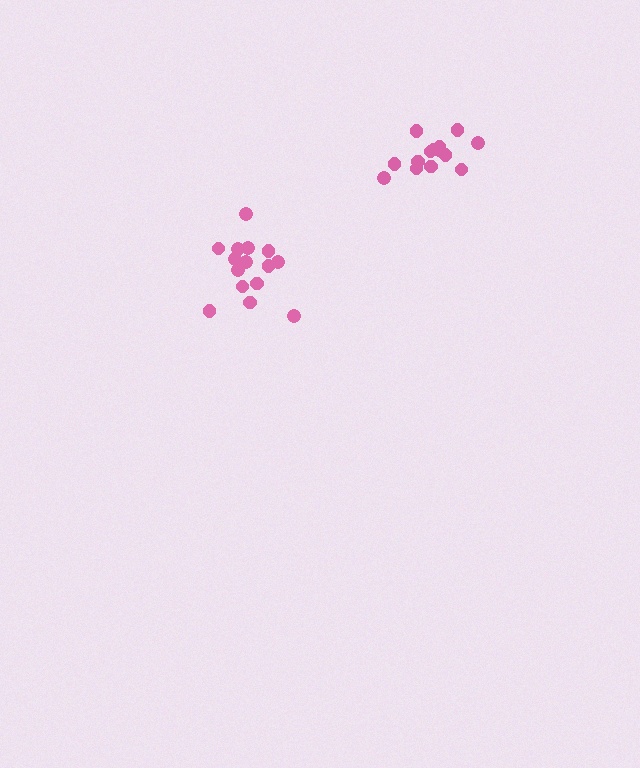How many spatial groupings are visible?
There are 2 spatial groupings.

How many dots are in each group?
Group 1: 15 dots, Group 2: 14 dots (29 total).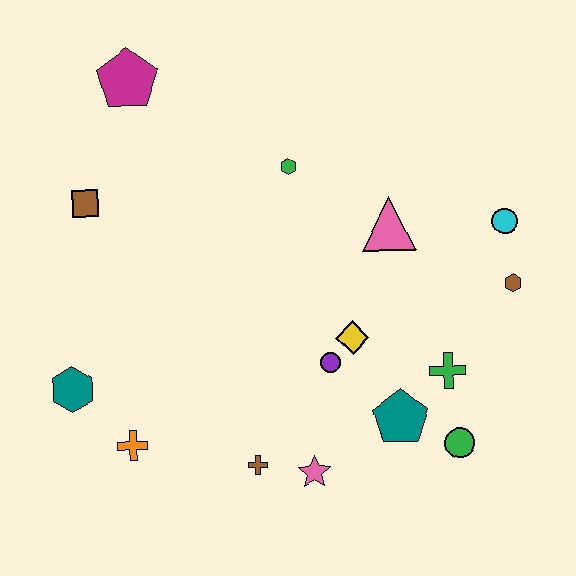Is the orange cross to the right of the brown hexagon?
No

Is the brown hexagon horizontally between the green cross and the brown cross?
No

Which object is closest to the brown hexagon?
The cyan circle is closest to the brown hexagon.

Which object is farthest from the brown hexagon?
The teal hexagon is farthest from the brown hexagon.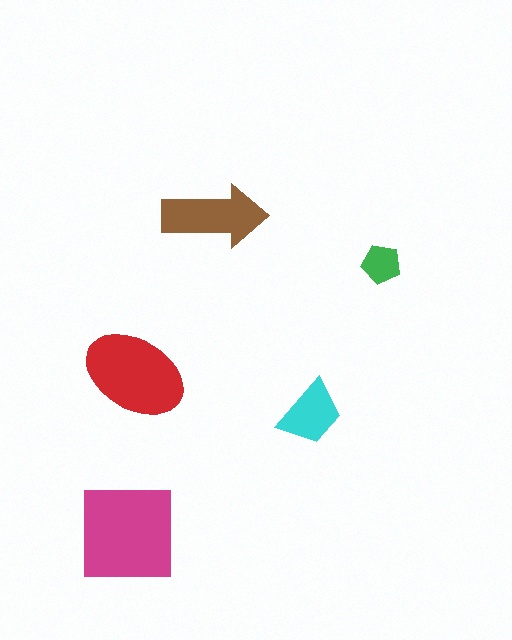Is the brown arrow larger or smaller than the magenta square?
Smaller.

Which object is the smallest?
The green pentagon.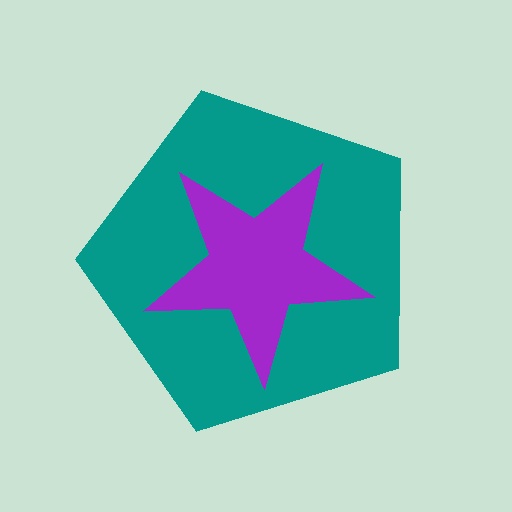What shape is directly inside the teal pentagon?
The purple star.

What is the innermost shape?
The purple star.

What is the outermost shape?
The teal pentagon.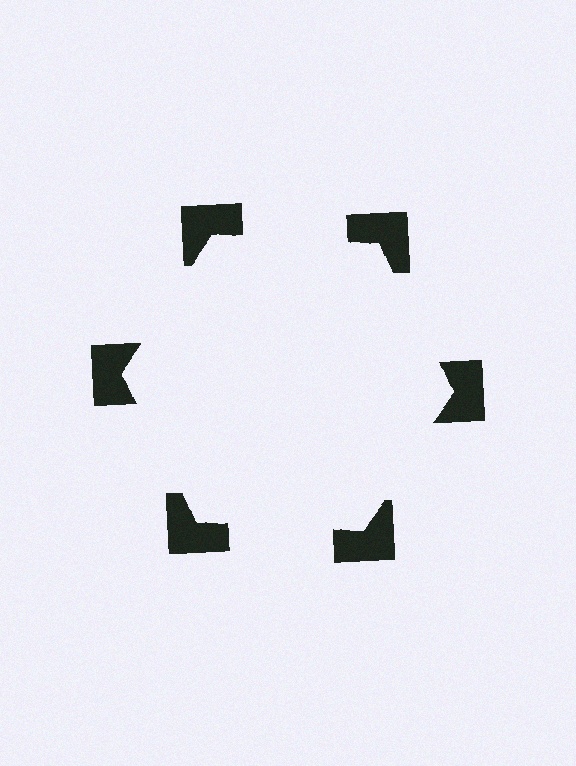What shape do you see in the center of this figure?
An illusory hexagon — its edges are inferred from the aligned wedge cuts in the notched squares, not physically drawn.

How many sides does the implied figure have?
6 sides.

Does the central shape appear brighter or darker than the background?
It typically appears slightly brighter than the background, even though no actual brightness change is drawn.